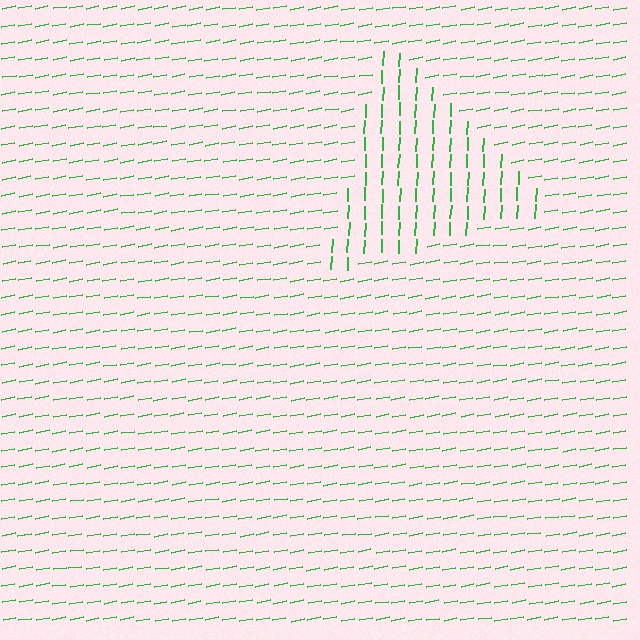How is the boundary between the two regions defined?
The boundary is defined purely by a change in line orientation (approximately 77 degrees difference). All lines are the same color and thickness.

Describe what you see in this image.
The image is filled with small green line segments. A triangle region in the image has lines oriented differently from the surrounding lines, creating a visible texture boundary.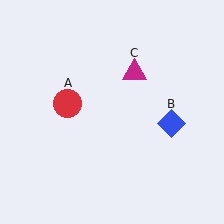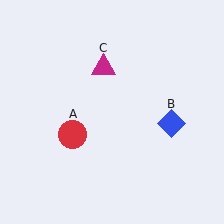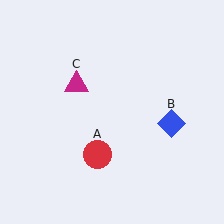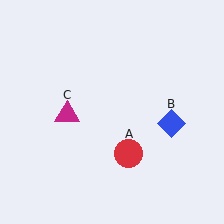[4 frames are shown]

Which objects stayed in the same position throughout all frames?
Blue diamond (object B) remained stationary.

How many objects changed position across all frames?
2 objects changed position: red circle (object A), magenta triangle (object C).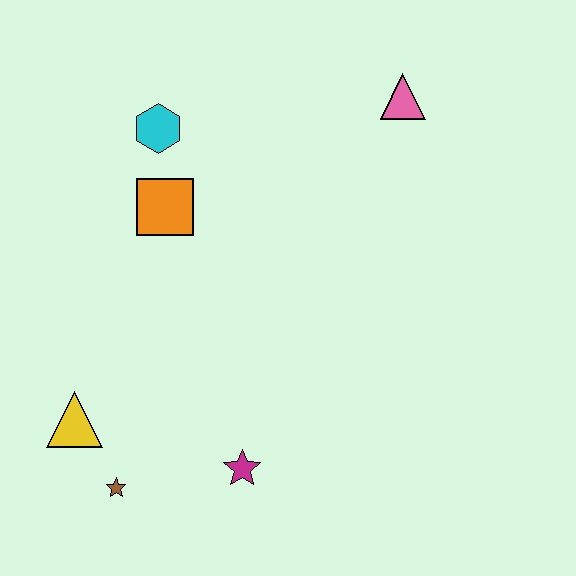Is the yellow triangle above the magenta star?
Yes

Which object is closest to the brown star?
The yellow triangle is closest to the brown star.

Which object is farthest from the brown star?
The pink triangle is farthest from the brown star.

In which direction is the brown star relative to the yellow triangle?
The brown star is below the yellow triangle.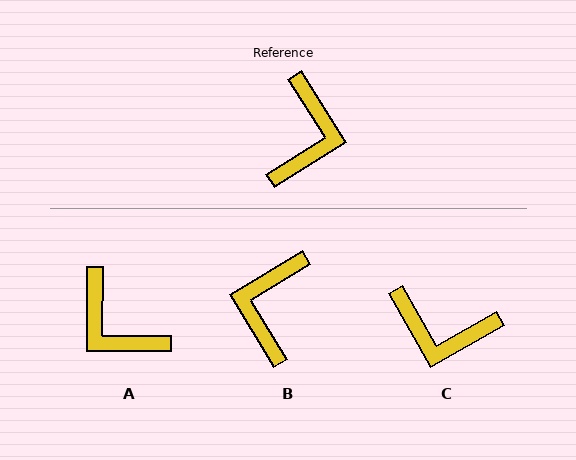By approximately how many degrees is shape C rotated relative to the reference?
Approximately 93 degrees clockwise.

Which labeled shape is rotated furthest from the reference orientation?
B, about 179 degrees away.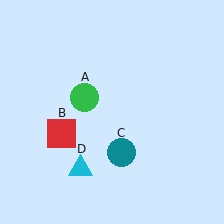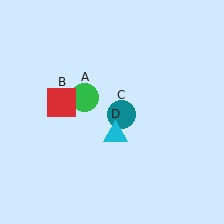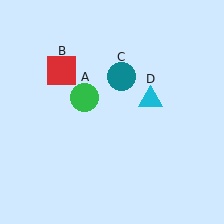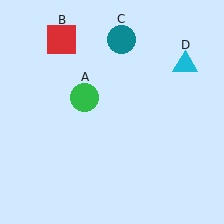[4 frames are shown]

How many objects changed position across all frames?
3 objects changed position: red square (object B), teal circle (object C), cyan triangle (object D).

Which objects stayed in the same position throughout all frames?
Green circle (object A) remained stationary.